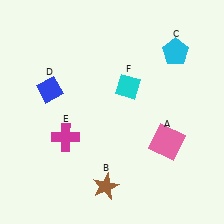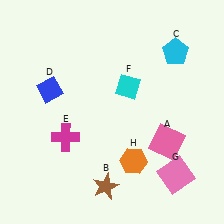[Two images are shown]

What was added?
A pink square (G), an orange hexagon (H) were added in Image 2.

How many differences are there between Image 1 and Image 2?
There are 2 differences between the two images.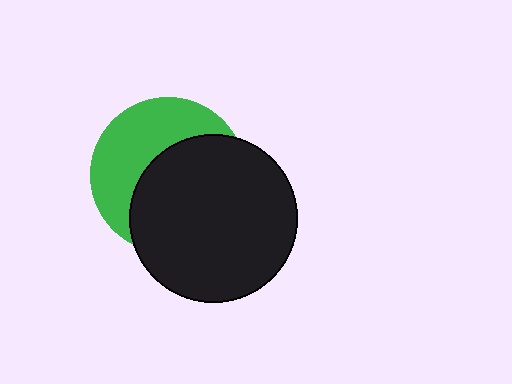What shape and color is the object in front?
The object in front is a black circle.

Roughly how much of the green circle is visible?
A small part of it is visible (roughly 44%).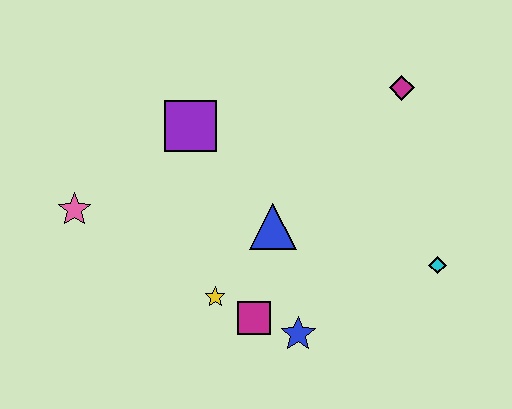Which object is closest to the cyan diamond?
The blue star is closest to the cyan diamond.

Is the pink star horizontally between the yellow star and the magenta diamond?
No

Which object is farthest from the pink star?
The cyan diamond is farthest from the pink star.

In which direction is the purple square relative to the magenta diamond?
The purple square is to the left of the magenta diamond.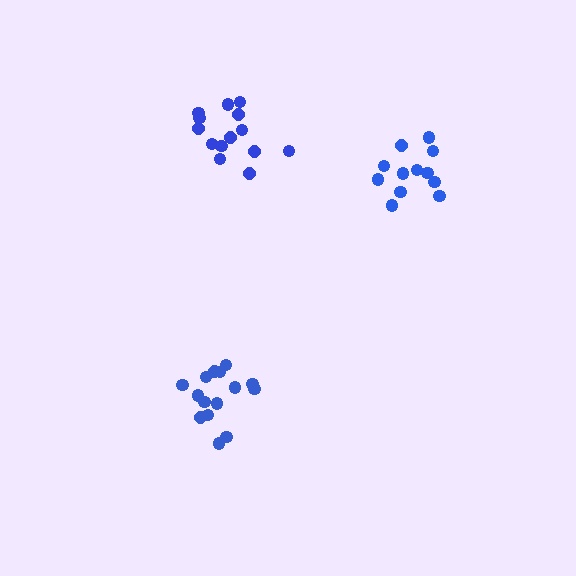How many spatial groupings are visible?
There are 3 spatial groupings.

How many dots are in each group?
Group 1: 12 dots, Group 2: 15 dots, Group 3: 14 dots (41 total).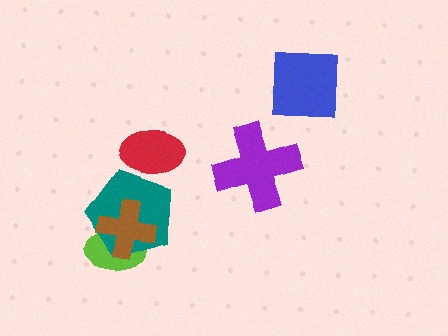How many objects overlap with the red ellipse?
1 object overlaps with the red ellipse.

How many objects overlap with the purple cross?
0 objects overlap with the purple cross.